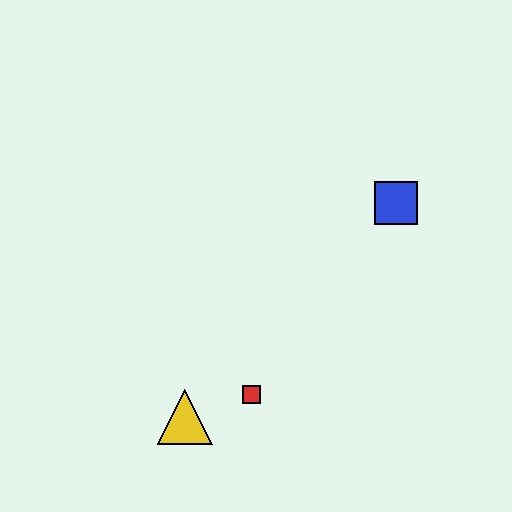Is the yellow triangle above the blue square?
No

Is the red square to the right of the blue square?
No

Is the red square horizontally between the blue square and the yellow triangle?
Yes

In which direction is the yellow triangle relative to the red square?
The yellow triangle is to the left of the red square.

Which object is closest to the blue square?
The red square is closest to the blue square.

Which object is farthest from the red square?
The blue square is farthest from the red square.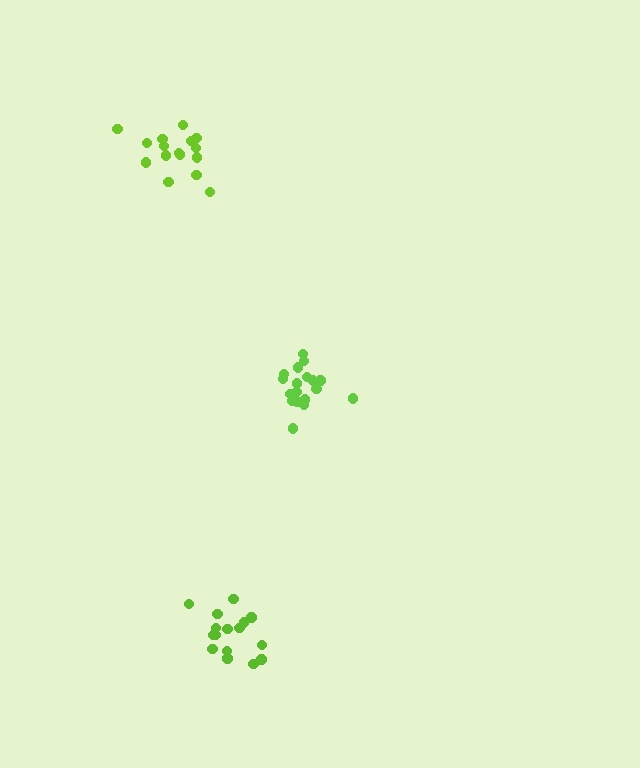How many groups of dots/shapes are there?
There are 3 groups.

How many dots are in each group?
Group 1: 16 dots, Group 2: 19 dots, Group 3: 16 dots (51 total).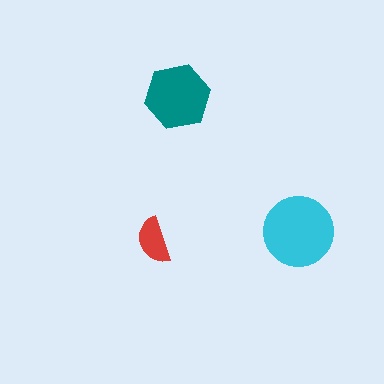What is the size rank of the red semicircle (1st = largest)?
3rd.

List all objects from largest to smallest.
The cyan circle, the teal hexagon, the red semicircle.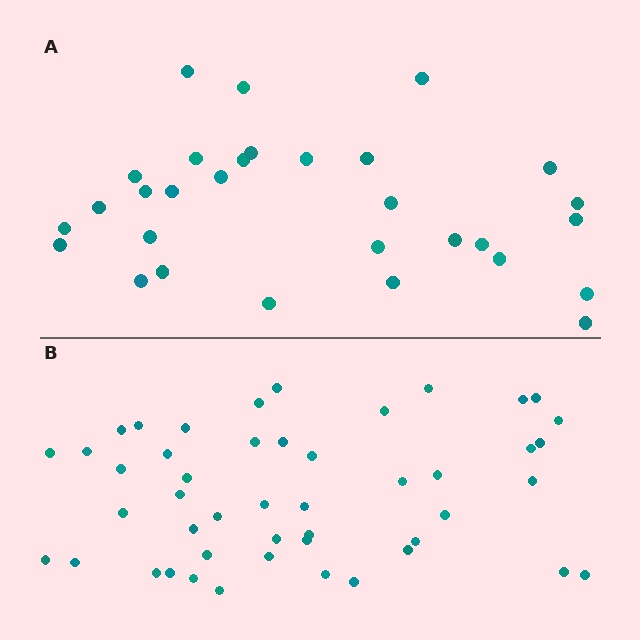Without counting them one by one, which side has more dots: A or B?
Region B (the bottom region) has more dots.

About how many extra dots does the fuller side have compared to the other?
Region B has approximately 15 more dots than region A.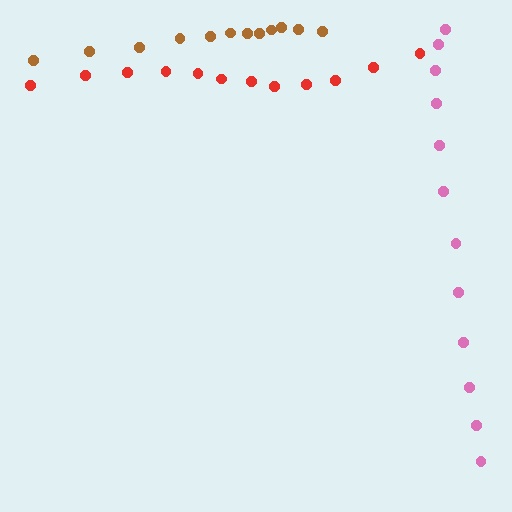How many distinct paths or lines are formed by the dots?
There are 3 distinct paths.